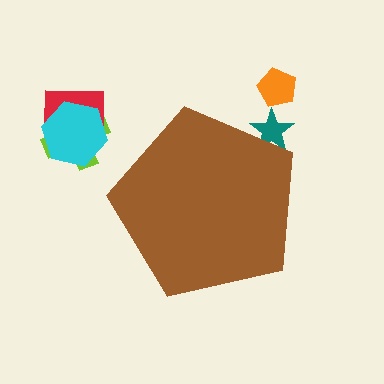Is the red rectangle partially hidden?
No, the red rectangle is fully visible.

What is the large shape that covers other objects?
A brown pentagon.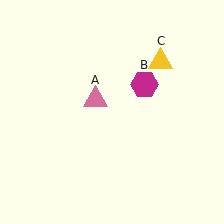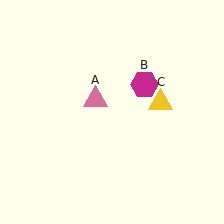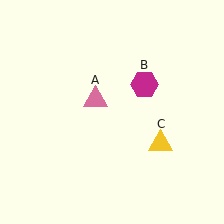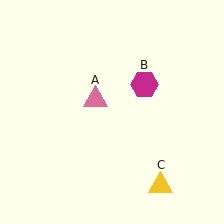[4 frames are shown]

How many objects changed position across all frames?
1 object changed position: yellow triangle (object C).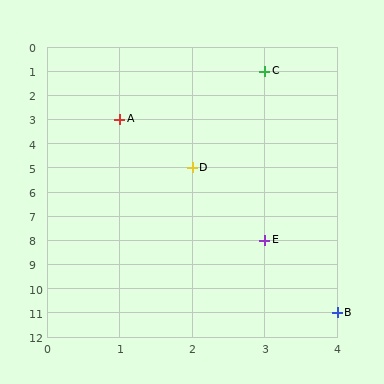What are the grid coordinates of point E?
Point E is at grid coordinates (3, 8).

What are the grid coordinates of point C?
Point C is at grid coordinates (3, 1).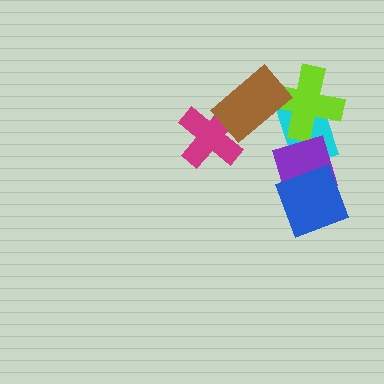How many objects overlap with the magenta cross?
1 object overlaps with the magenta cross.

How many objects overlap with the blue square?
1 object overlaps with the blue square.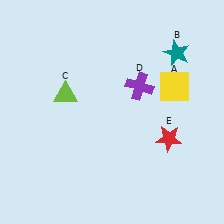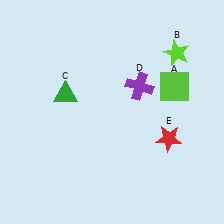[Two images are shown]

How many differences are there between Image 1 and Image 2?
There are 3 differences between the two images.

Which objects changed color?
A changed from yellow to lime. B changed from teal to lime. C changed from lime to green.